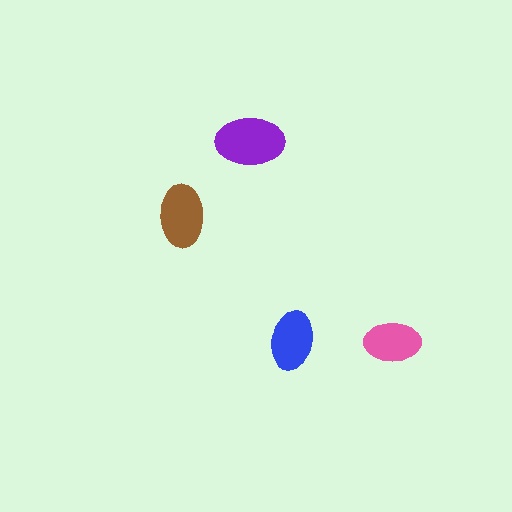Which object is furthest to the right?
The pink ellipse is rightmost.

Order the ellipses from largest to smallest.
the purple one, the brown one, the blue one, the pink one.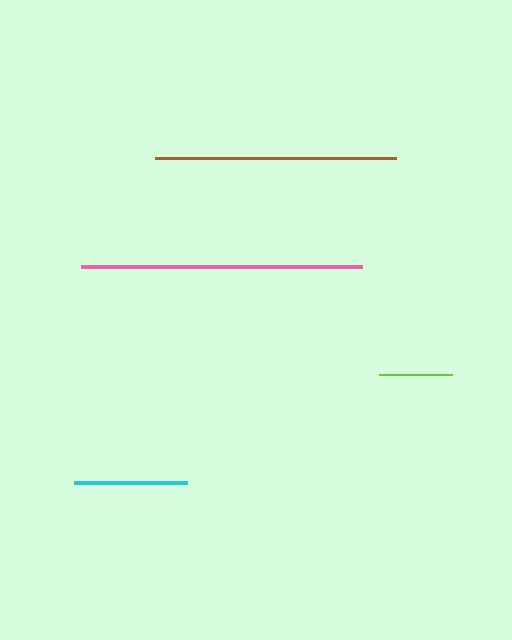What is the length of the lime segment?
The lime segment is approximately 72 pixels long.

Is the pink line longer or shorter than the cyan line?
The pink line is longer than the cyan line.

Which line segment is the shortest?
The lime line is the shortest at approximately 72 pixels.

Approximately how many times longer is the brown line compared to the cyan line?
The brown line is approximately 2.1 times the length of the cyan line.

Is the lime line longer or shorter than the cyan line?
The cyan line is longer than the lime line.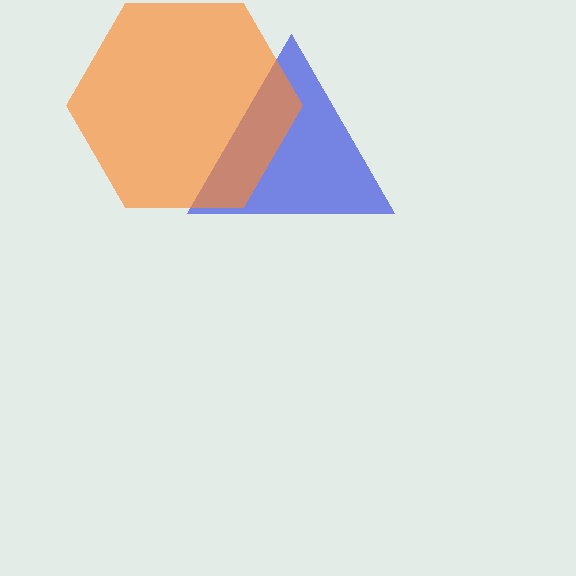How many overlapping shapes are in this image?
There are 2 overlapping shapes in the image.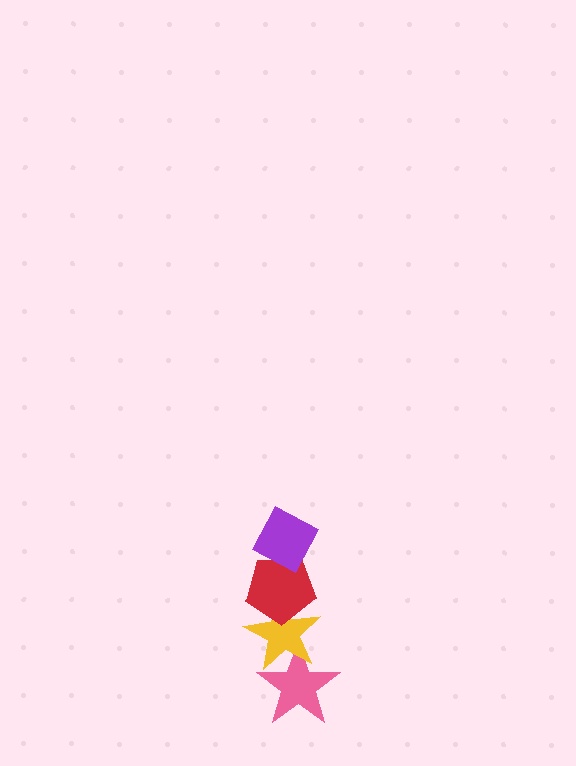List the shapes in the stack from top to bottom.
From top to bottom: the purple diamond, the red pentagon, the yellow star, the pink star.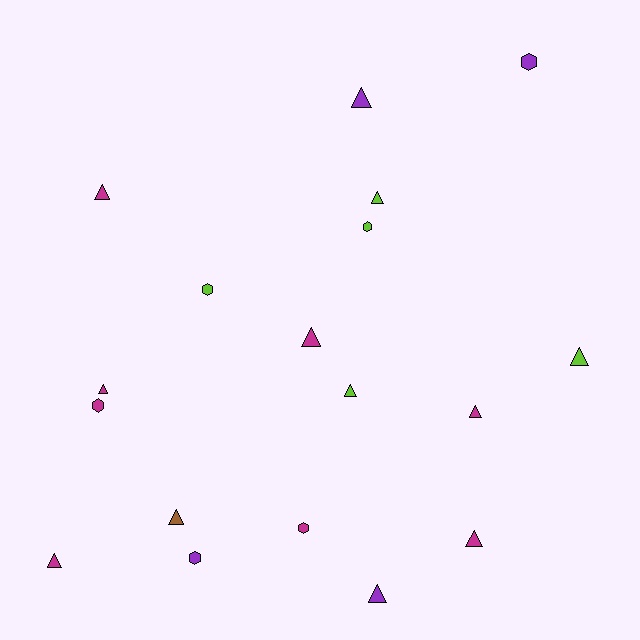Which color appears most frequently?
Magenta, with 8 objects.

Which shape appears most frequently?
Triangle, with 12 objects.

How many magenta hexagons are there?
There are 2 magenta hexagons.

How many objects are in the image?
There are 18 objects.